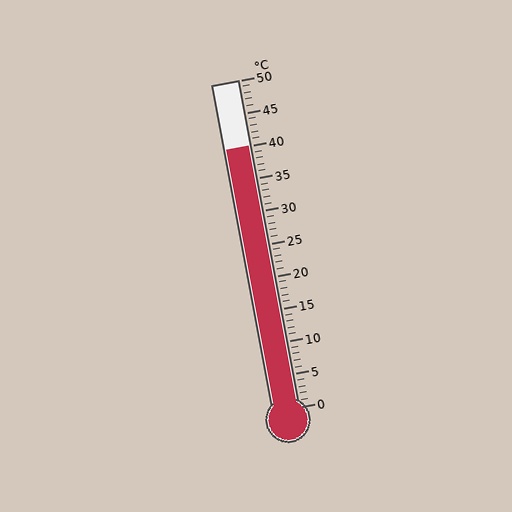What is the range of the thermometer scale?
The thermometer scale ranges from 0°C to 50°C.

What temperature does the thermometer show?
The thermometer shows approximately 40°C.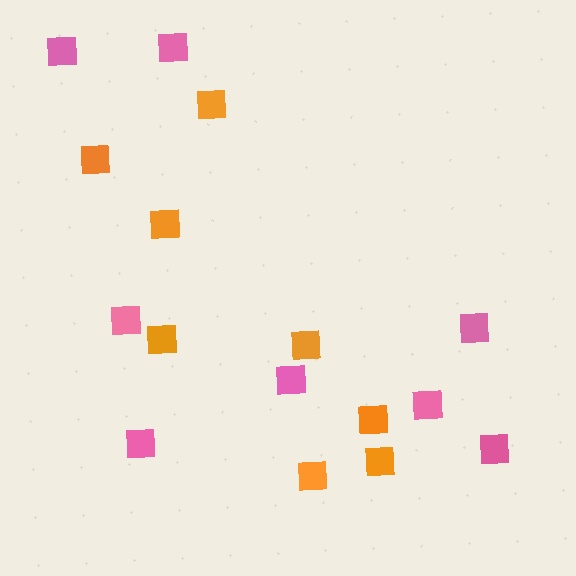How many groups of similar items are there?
There are 2 groups: one group of orange squares (8) and one group of pink squares (8).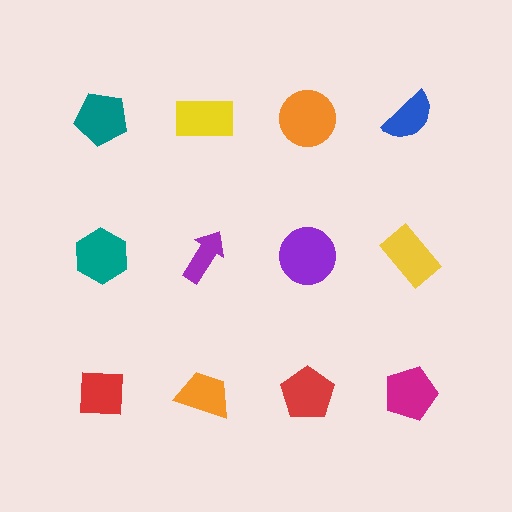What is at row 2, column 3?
A purple circle.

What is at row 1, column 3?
An orange circle.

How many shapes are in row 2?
4 shapes.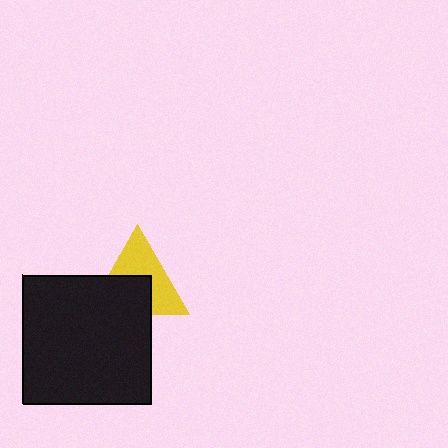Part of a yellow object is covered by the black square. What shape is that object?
It is a triangle.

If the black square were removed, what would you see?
You would see the complete yellow triangle.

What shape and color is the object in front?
The object in front is a black square.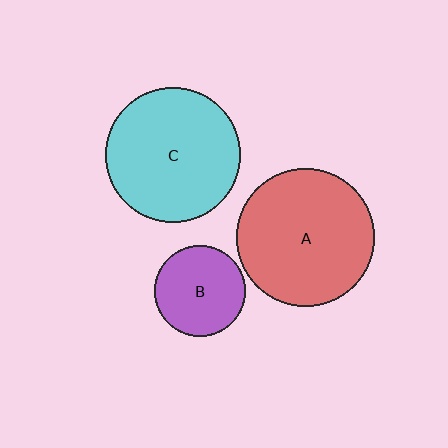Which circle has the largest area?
Circle A (red).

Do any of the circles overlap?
No, none of the circles overlap.